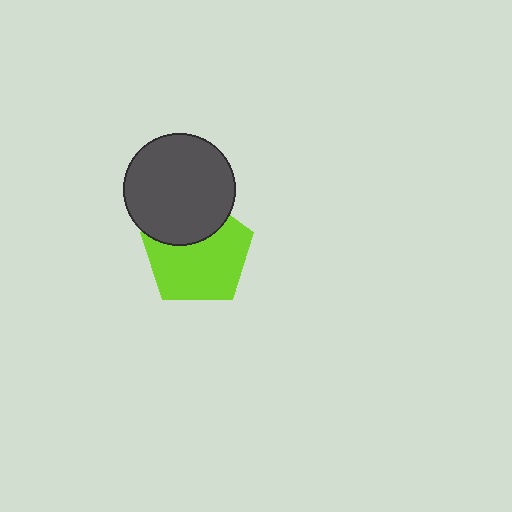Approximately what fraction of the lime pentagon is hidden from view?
Roughly 32% of the lime pentagon is hidden behind the dark gray circle.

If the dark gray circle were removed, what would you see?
You would see the complete lime pentagon.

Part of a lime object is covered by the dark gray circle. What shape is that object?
It is a pentagon.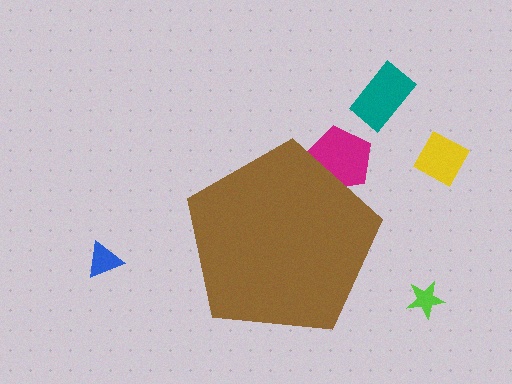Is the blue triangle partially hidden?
No, the blue triangle is fully visible.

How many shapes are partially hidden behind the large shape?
1 shape is partially hidden.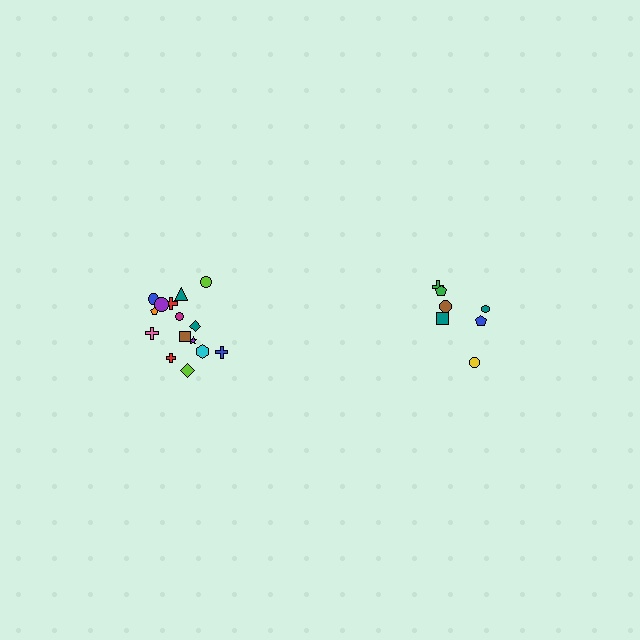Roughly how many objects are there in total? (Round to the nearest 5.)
Roughly 20 objects in total.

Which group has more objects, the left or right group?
The left group.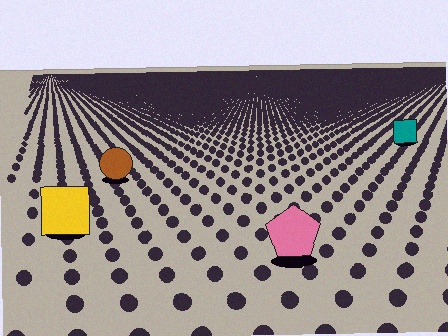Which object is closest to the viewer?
The pink pentagon is closest. The texture marks near it are larger and more spread out.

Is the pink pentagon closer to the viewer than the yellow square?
Yes. The pink pentagon is closer — you can tell from the texture gradient: the ground texture is coarser near it.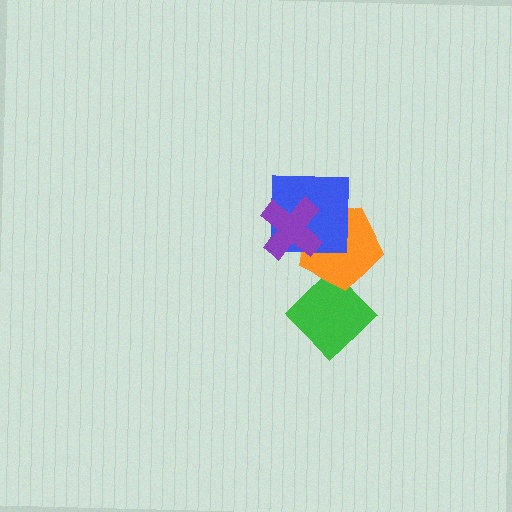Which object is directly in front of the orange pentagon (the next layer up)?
The blue square is directly in front of the orange pentagon.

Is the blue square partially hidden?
Yes, it is partially covered by another shape.